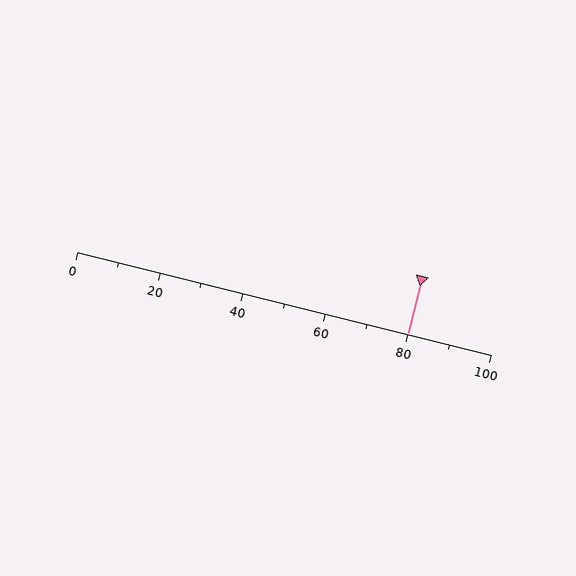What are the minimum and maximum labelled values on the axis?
The axis runs from 0 to 100.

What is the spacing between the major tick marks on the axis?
The major ticks are spaced 20 apart.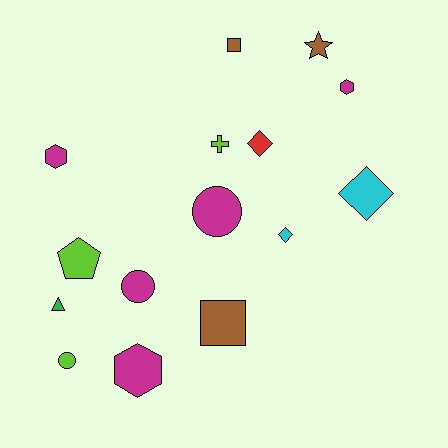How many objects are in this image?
There are 15 objects.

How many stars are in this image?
There is 1 star.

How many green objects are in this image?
There is 1 green object.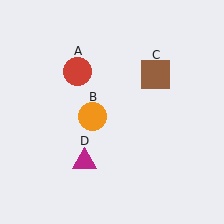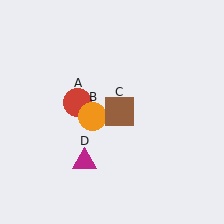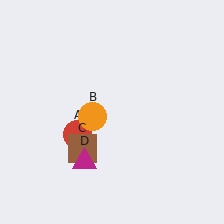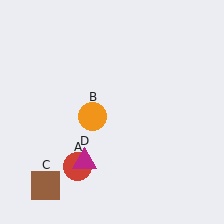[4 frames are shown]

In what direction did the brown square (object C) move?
The brown square (object C) moved down and to the left.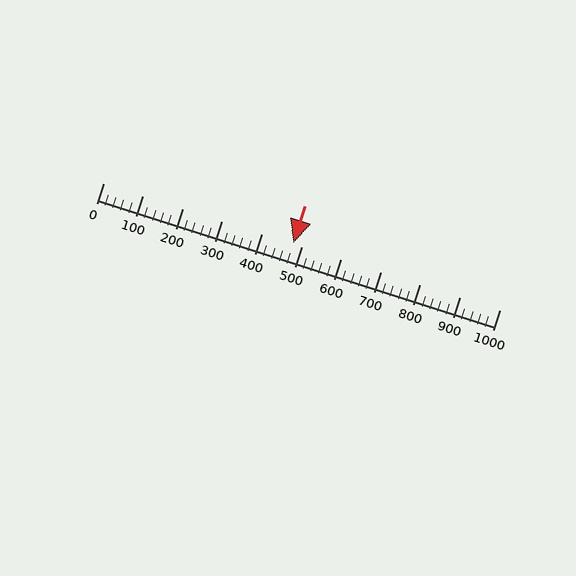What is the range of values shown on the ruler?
The ruler shows values from 0 to 1000.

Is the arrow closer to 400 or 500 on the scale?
The arrow is closer to 500.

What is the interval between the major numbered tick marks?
The major tick marks are spaced 100 units apart.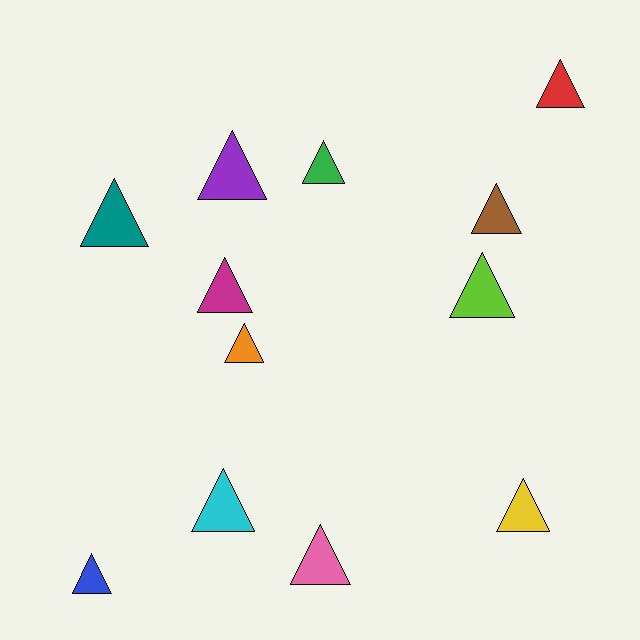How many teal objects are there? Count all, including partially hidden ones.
There is 1 teal object.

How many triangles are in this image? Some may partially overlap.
There are 12 triangles.